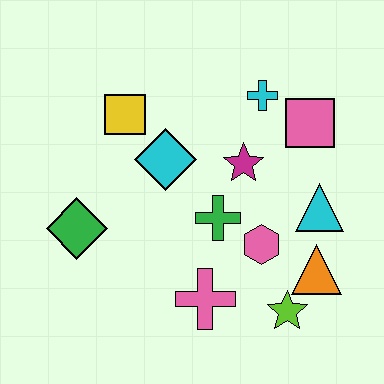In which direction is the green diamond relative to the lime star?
The green diamond is to the left of the lime star.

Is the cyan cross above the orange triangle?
Yes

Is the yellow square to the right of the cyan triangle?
No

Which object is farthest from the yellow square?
The lime star is farthest from the yellow square.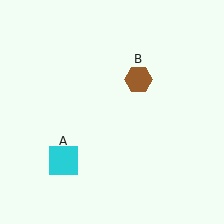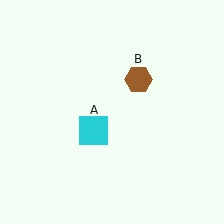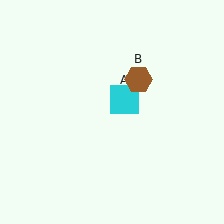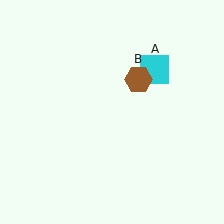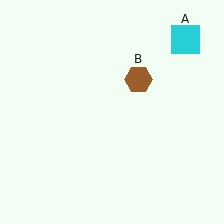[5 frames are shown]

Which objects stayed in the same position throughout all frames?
Brown hexagon (object B) remained stationary.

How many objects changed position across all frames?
1 object changed position: cyan square (object A).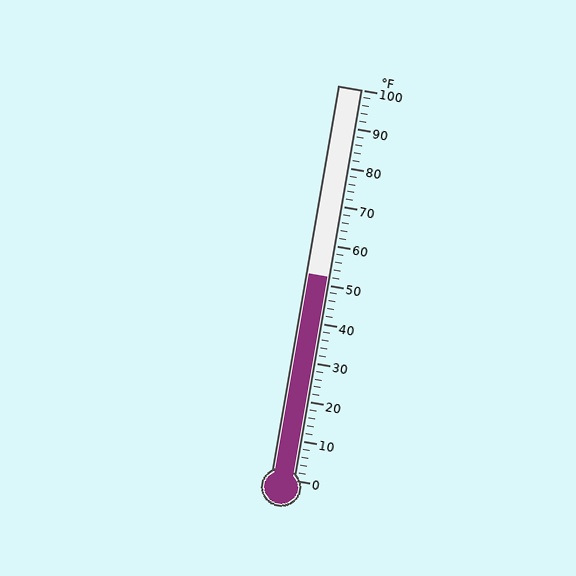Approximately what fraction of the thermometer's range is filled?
The thermometer is filled to approximately 50% of its range.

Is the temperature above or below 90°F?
The temperature is below 90°F.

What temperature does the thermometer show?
The thermometer shows approximately 52°F.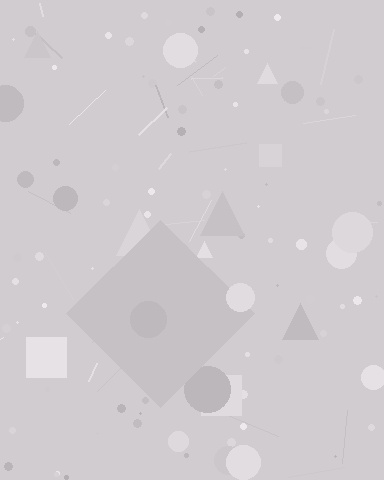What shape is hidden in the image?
A diamond is hidden in the image.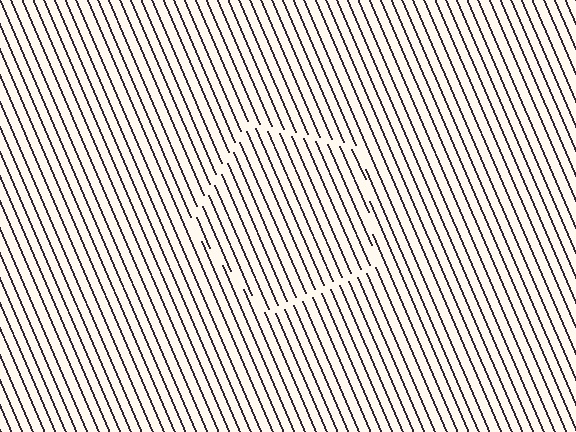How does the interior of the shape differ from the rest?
The interior of the shape contains the same grating, shifted by half a period — the contour is defined by the phase discontinuity where line-ends from the inner and outer gratings abut.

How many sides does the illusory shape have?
5 sides — the line-ends trace a pentagon.